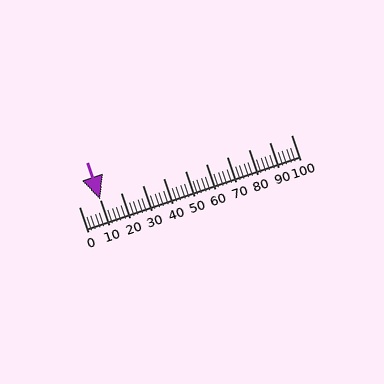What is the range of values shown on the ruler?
The ruler shows values from 0 to 100.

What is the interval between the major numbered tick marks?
The major tick marks are spaced 10 units apart.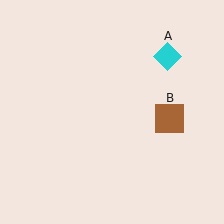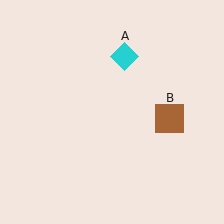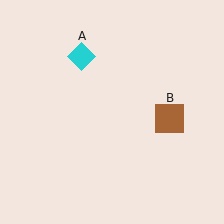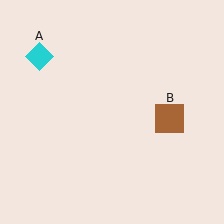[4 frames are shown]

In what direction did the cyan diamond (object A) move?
The cyan diamond (object A) moved left.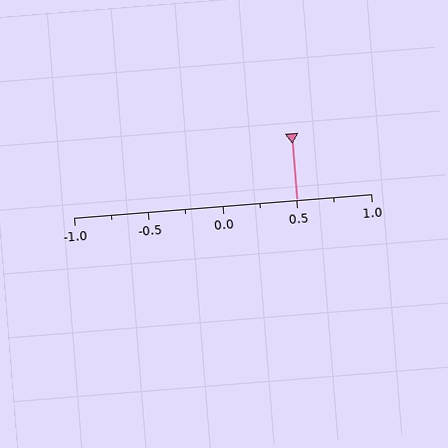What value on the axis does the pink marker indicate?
The marker indicates approximately 0.5.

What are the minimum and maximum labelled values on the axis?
The axis runs from -1.0 to 1.0.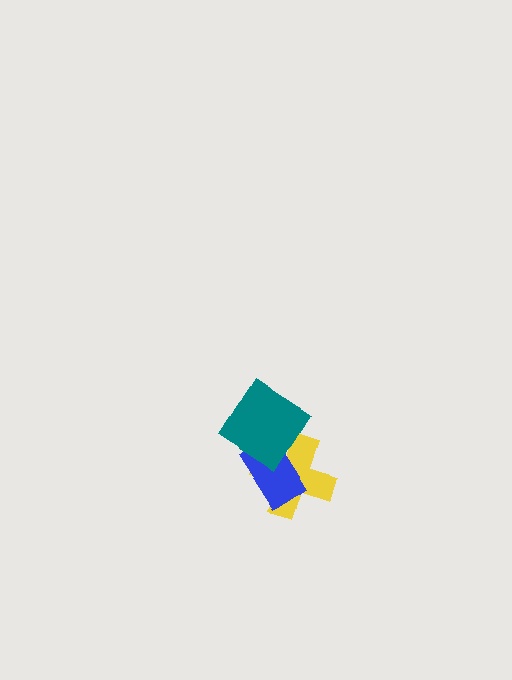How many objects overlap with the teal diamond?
2 objects overlap with the teal diamond.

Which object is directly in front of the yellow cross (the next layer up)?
The blue rectangle is directly in front of the yellow cross.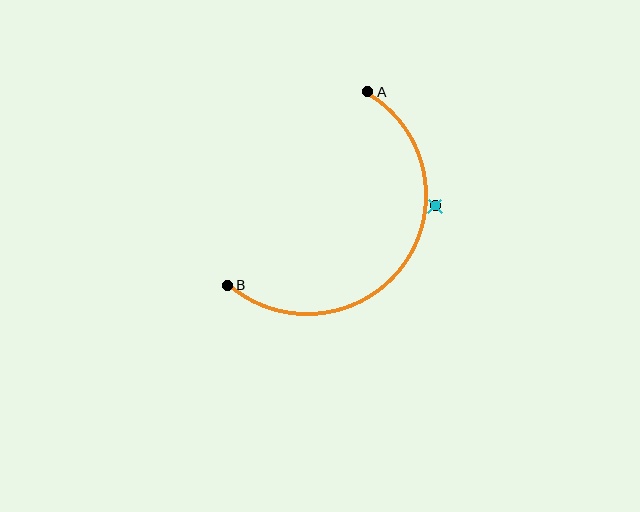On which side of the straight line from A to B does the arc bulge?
The arc bulges below and to the right of the straight line connecting A and B.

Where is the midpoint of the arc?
The arc midpoint is the point on the curve farthest from the straight line joining A and B. It sits below and to the right of that line.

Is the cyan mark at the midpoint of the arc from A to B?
No — the cyan mark does not lie on the arc at all. It sits slightly outside the curve.